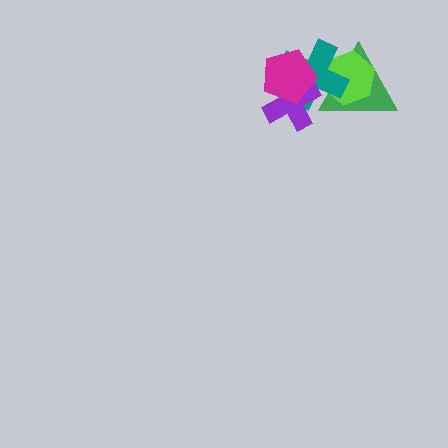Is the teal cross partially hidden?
Yes, it is partially covered by another shape.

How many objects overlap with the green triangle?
2 objects overlap with the green triangle.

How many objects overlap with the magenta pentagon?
2 objects overlap with the magenta pentagon.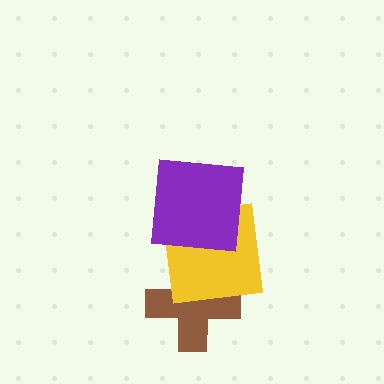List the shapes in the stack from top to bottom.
From top to bottom: the purple square, the yellow square, the brown cross.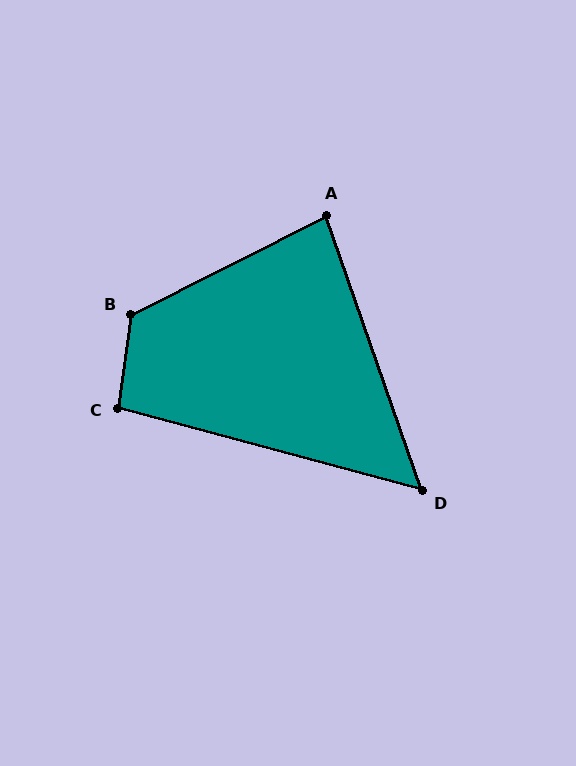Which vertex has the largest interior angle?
B, at approximately 124 degrees.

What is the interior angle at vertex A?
Approximately 82 degrees (acute).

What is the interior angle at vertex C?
Approximately 98 degrees (obtuse).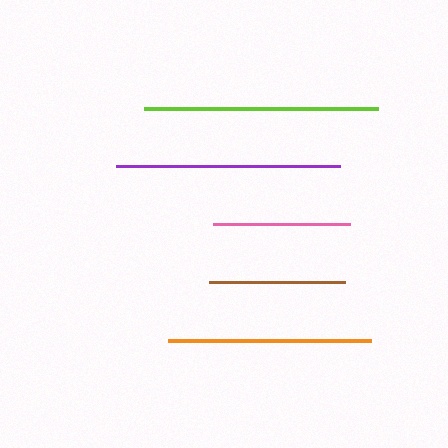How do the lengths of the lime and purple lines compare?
The lime and purple lines are approximately the same length.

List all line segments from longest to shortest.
From longest to shortest: lime, purple, orange, pink, brown.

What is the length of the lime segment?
The lime segment is approximately 233 pixels long.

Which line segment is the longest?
The lime line is the longest at approximately 233 pixels.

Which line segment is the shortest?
The brown line is the shortest at approximately 136 pixels.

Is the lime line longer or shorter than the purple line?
The lime line is longer than the purple line.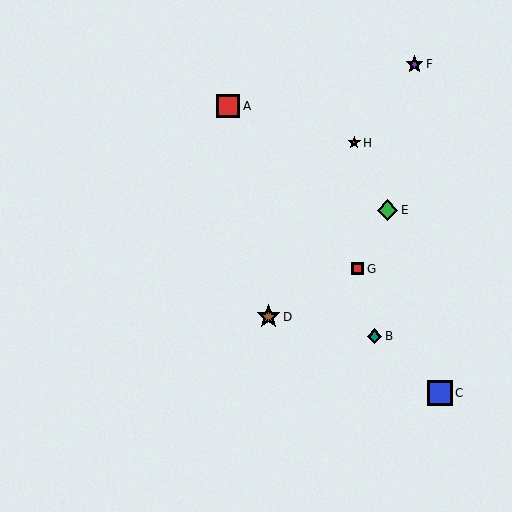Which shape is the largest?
The blue square (labeled C) is the largest.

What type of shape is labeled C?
Shape C is a blue square.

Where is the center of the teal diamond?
The center of the teal diamond is at (375, 336).